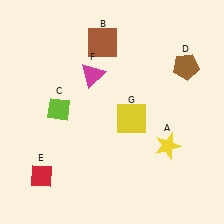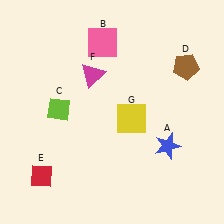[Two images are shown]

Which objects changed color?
A changed from yellow to blue. B changed from brown to pink.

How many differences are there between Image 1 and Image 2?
There are 2 differences between the two images.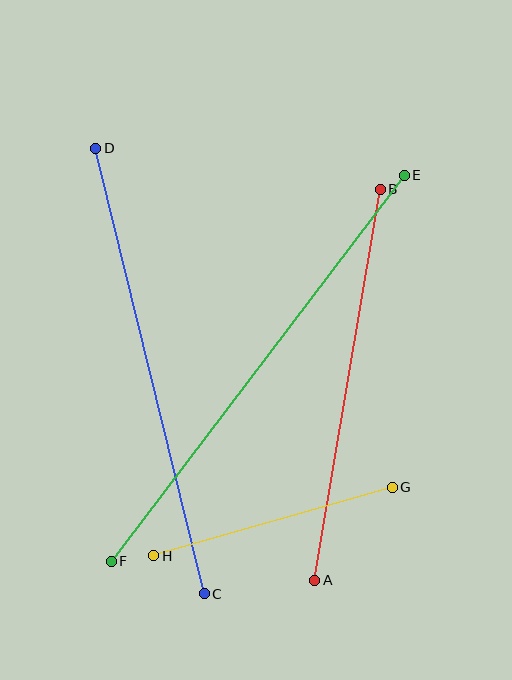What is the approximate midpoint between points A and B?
The midpoint is at approximately (348, 385) pixels.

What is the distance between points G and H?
The distance is approximately 248 pixels.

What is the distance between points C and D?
The distance is approximately 458 pixels.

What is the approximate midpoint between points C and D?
The midpoint is at approximately (150, 371) pixels.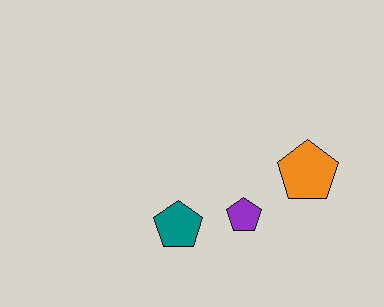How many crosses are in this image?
There are no crosses.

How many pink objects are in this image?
There are no pink objects.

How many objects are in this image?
There are 3 objects.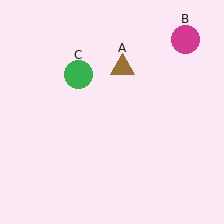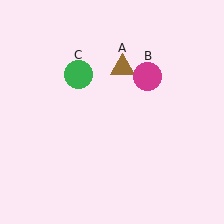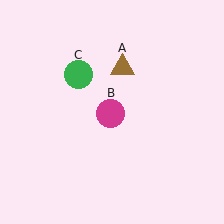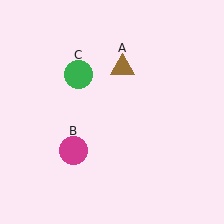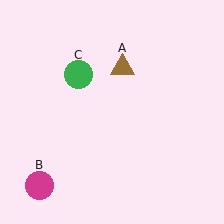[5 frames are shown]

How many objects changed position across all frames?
1 object changed position: magenta circle (object B).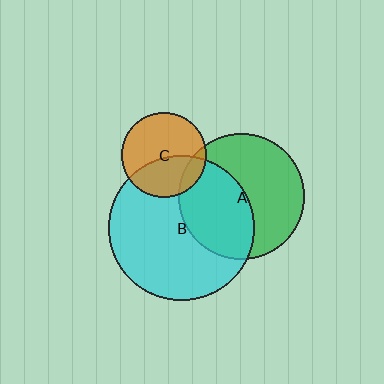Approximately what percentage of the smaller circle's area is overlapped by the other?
Approximately 40%.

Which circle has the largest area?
Circle B (cyan).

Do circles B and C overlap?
Yes.